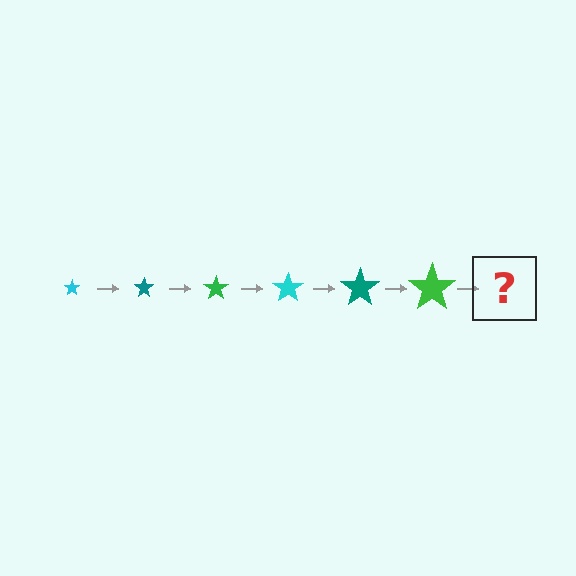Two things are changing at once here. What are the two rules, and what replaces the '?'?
The two rules are that the star grows larger each step and the color cycles through cyan, teal, and green. The '?' should be a cyan star, larger than the previous one.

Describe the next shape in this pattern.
It should be a cyan star, larger than the previous one.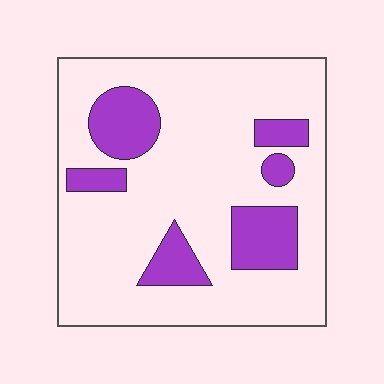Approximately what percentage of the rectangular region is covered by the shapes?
Approximately 20%.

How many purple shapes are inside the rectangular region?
6.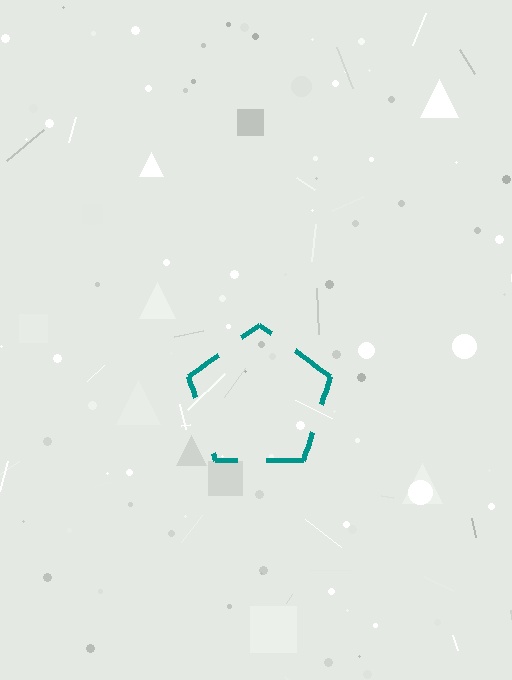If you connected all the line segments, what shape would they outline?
They would outline a pentagon.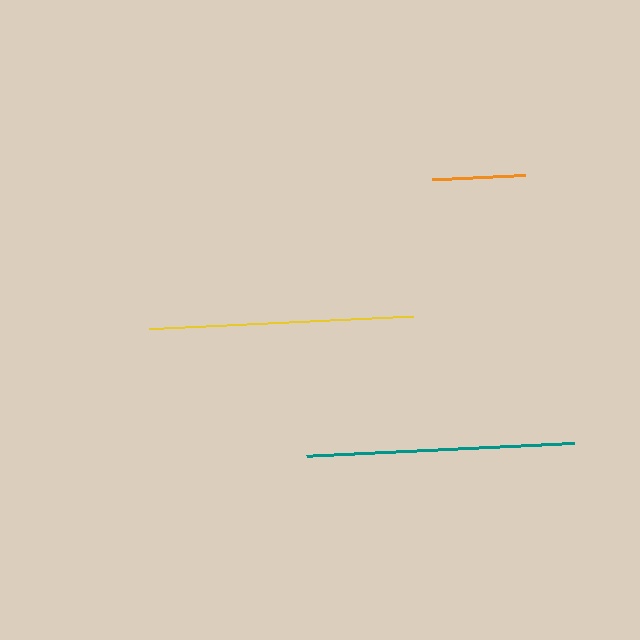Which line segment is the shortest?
The orange line is the shortest at approximately 93 pixels.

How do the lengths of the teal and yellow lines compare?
The teal and yellow lines are approximately the same length.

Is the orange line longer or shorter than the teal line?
The teal line is longer than the orange line.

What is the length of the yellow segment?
The yellow segment is approximately 264 pixels long.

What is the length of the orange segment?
The orange segment is approximately 93 pixels long.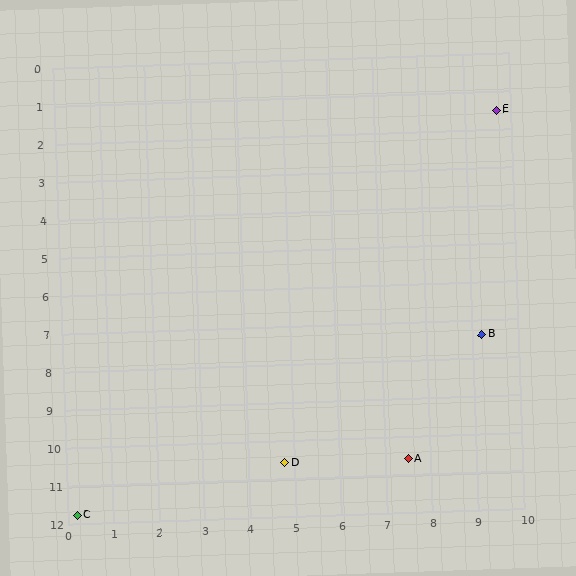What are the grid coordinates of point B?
Point B is at approximately (9.2, 7.4).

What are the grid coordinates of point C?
Point C is at approximately (0.2, 11.8).